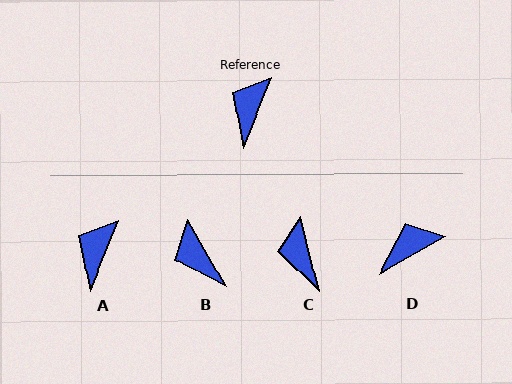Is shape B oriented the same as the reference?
No, it is off by about 51 degrees.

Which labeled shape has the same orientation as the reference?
A.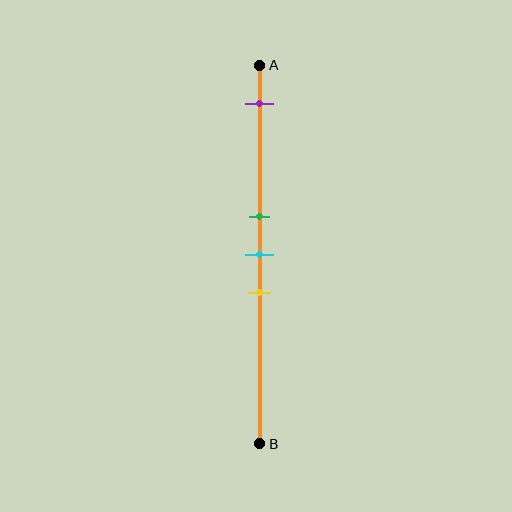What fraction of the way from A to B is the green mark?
The green mark is approximately 40% (0.4) of the way from A to B.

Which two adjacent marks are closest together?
The green and cyan marks are the closest adjacent pair.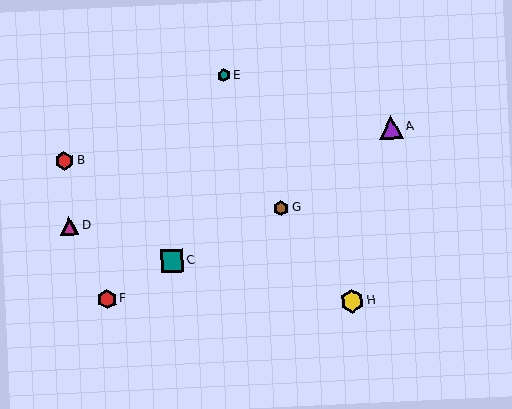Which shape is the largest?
The purple triangle (labeled A) is the largest.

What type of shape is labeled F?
Shape F is a red hexagon.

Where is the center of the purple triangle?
The center of the purple triangle is at (391, 127).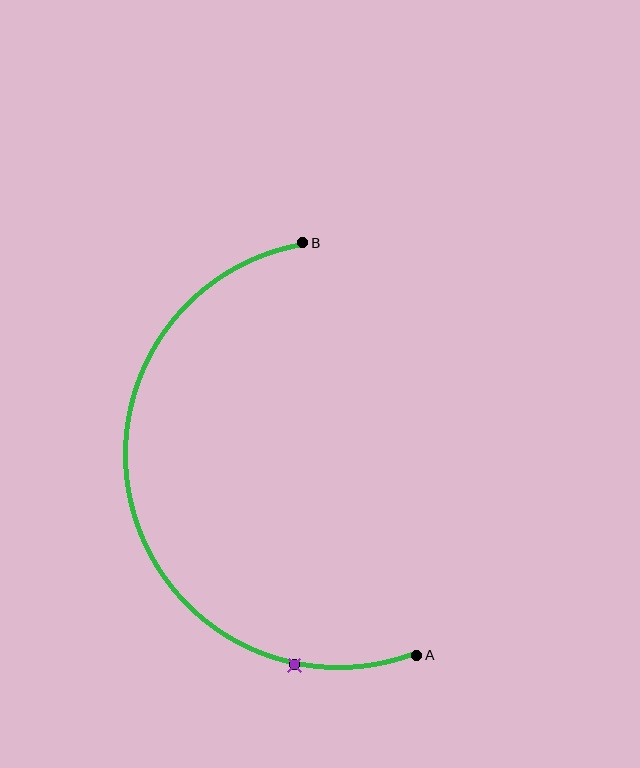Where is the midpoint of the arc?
The arc midpoint is the point on the curve farthest from the straight line joining A and B. It sits to the left of that line.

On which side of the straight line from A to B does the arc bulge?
The arc bulges to the left of the straight line connecting A and B.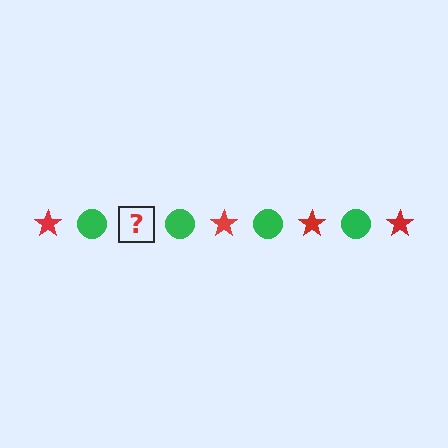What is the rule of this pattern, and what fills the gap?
The rule is that the pattern alternates between red star and green circle. The gap should be filled with a red star.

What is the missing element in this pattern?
The missing element is a red star.